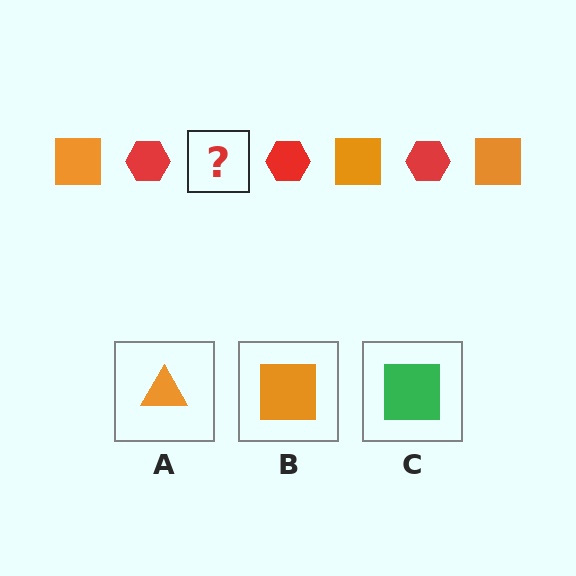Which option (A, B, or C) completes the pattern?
B.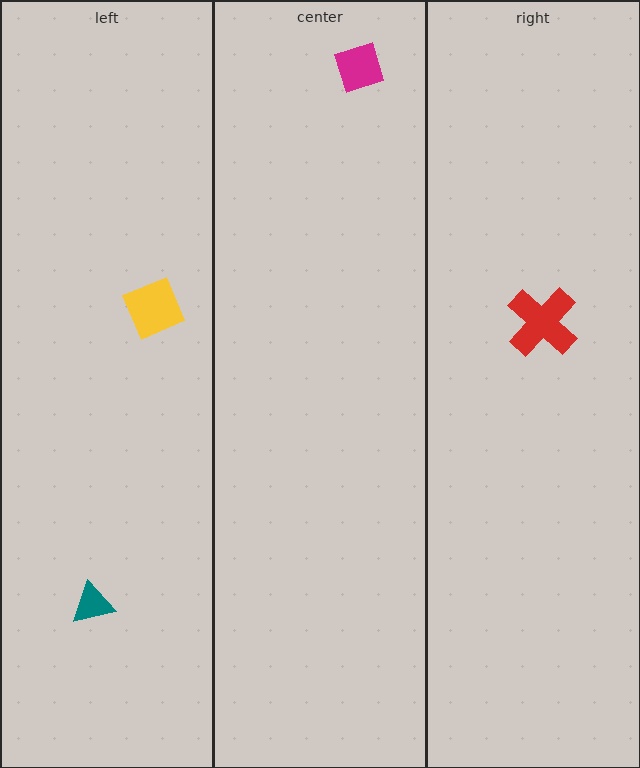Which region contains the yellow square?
The left region.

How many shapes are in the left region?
2.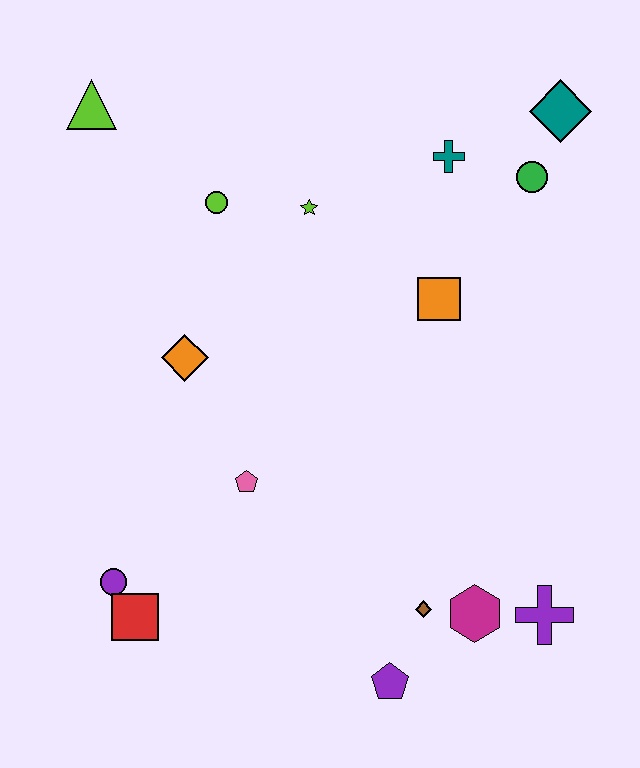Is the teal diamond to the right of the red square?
Yes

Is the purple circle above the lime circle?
No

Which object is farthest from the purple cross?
The lime triangle is farthest from the purple cross.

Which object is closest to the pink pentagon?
The orange diamond is closest to the pink pentagon.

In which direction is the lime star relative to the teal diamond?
The lime star is to the left of the teal diamond.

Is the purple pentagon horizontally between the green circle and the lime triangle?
Yes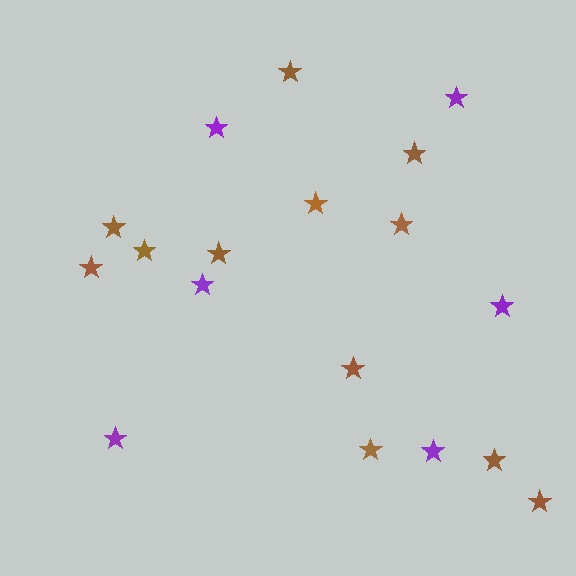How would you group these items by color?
There are 2 groups: one group of purple stars (6) and one group of brown stars (12).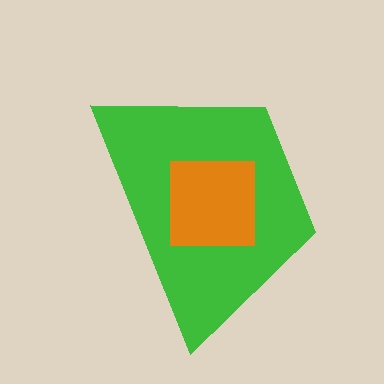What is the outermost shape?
The green trapezoid.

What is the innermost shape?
The orange square.